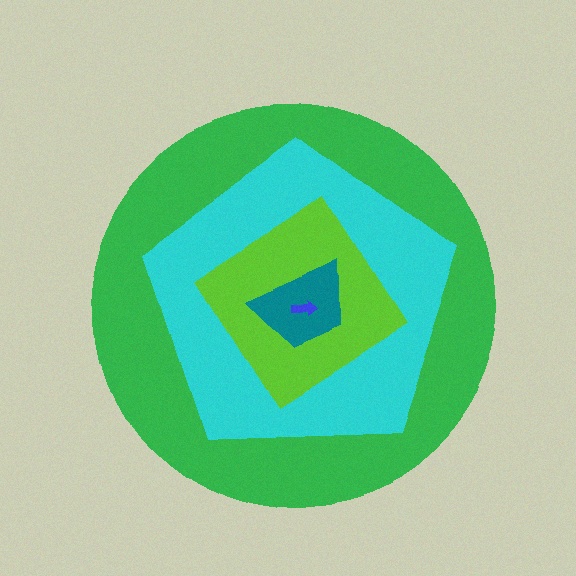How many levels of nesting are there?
5.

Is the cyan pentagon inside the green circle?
Yes.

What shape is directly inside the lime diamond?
The teal trapezoid.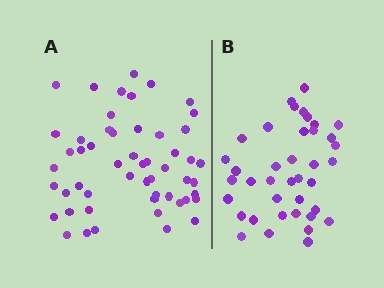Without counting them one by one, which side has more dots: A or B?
Region A (the left region) has more dots.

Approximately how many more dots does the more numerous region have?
Region A has approximately 15 more dots than region B.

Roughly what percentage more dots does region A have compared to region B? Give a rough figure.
About 35% more.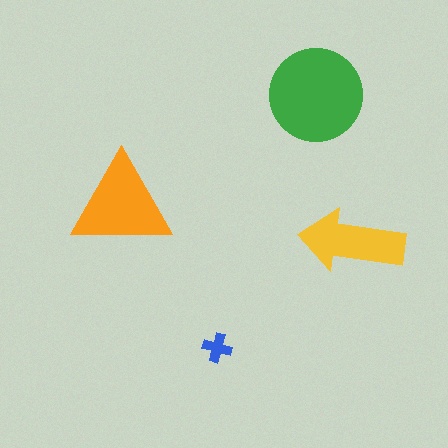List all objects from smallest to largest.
The blue cross, the yellow arrow, the orange triangle, the green circle.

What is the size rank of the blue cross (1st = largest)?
4th.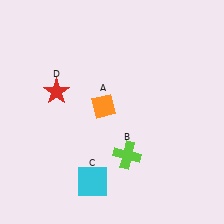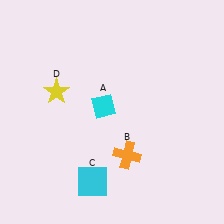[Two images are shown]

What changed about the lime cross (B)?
In Image 1, B is lime. In Image 2, it changed to orange.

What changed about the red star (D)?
In Image 1, D is red. In Image 2, it changed to yellow.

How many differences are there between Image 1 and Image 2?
There are 3 differences between the two images.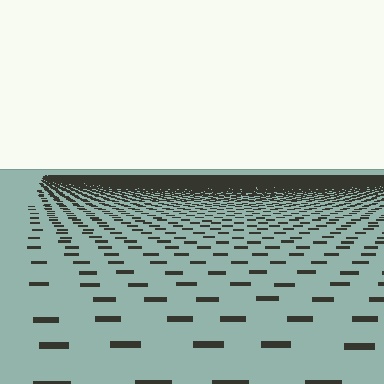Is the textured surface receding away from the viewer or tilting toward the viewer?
The surface is receding away from the viewer. Texture elements get smaller and denser toward the top.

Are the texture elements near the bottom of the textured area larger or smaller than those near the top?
Larger. Near the bottom, elements are closer to the viewer and appear at a bigger on-screen size.